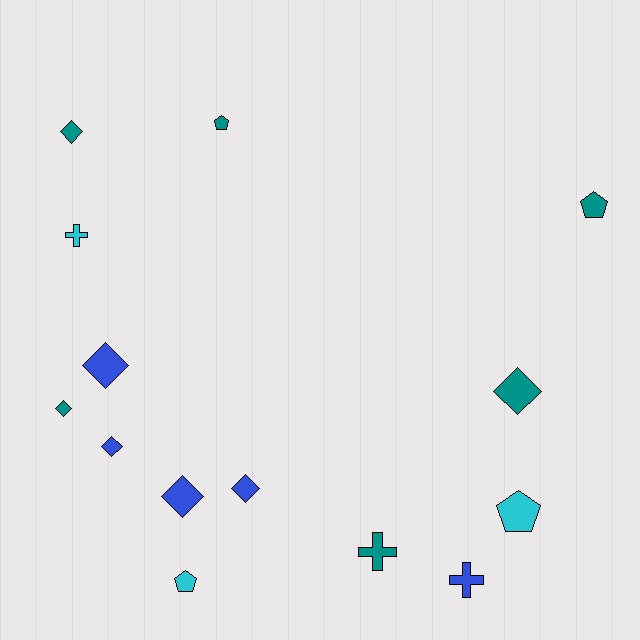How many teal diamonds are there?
There are 3 teal diamonds.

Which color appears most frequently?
Teal, with 6 objects.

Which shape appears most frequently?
Diamond, with 7 objects.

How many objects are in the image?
There are 14 objects.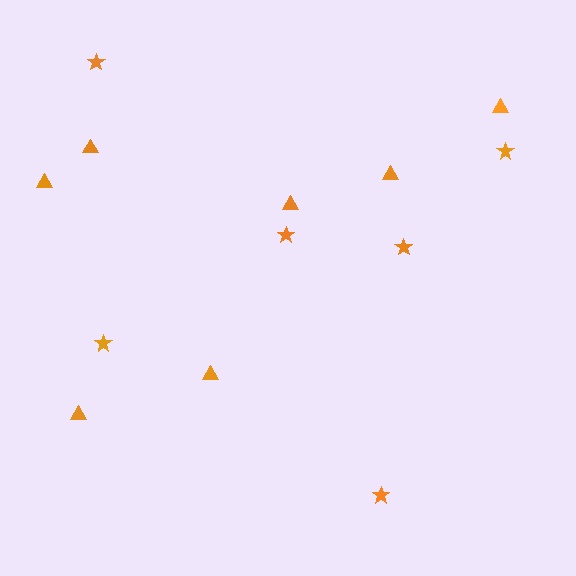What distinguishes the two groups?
There are 2 groups: one group of triangles (7) and one group of stars (6).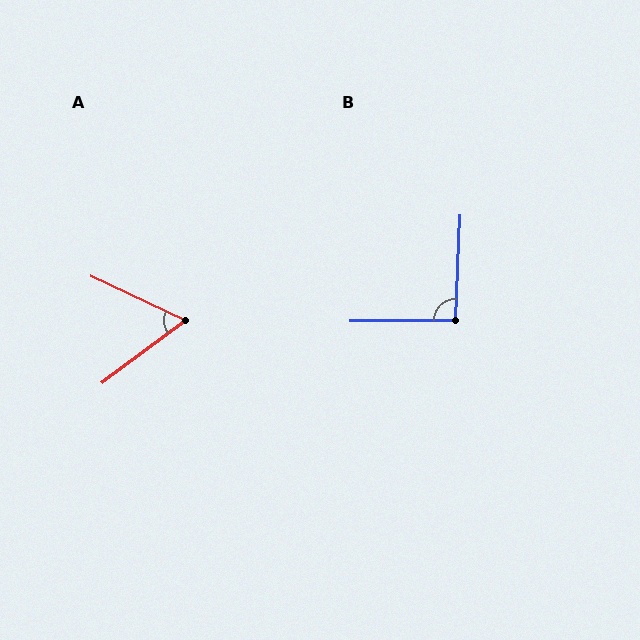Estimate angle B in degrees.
Approximately 93 degrees.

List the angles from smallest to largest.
A (62°), B (93°).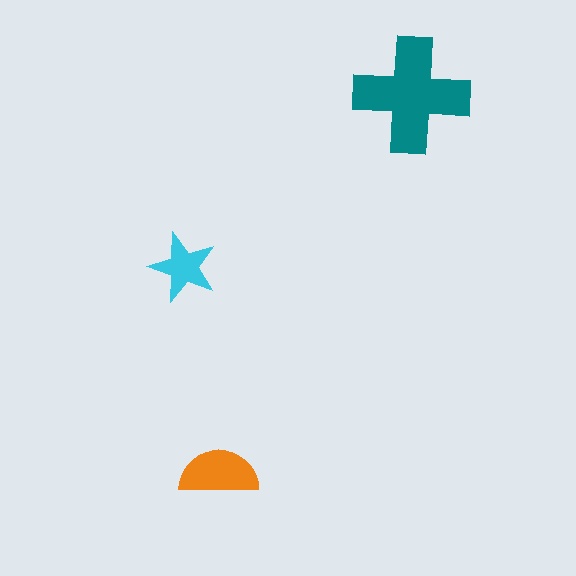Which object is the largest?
The teal cross.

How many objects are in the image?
There are 3 objects in the image.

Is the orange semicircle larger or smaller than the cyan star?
Larger.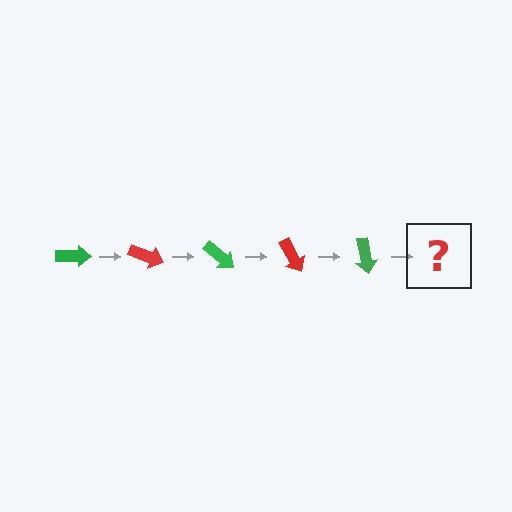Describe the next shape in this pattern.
It should be a red arrow, rotated 100 degrees from the start.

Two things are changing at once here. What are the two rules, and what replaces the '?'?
The two rules are that it rotates 20 degrees each step and the color cycles through green and red. The '?' should be a red arrow, rotated 100 degrees from the start.